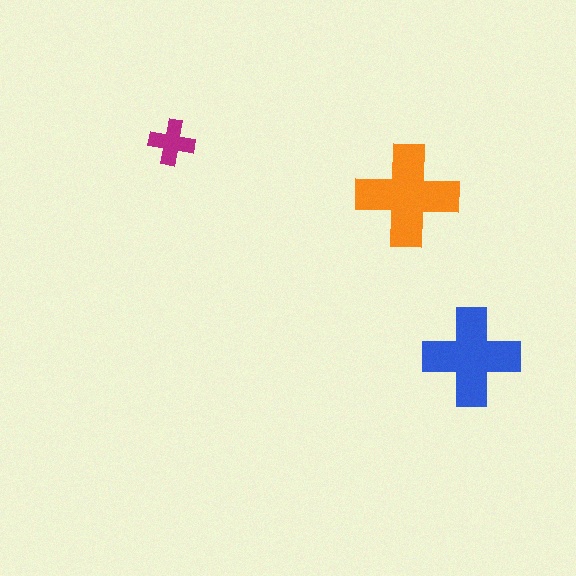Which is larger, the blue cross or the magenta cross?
The blue one.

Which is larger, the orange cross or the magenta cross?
The orange one.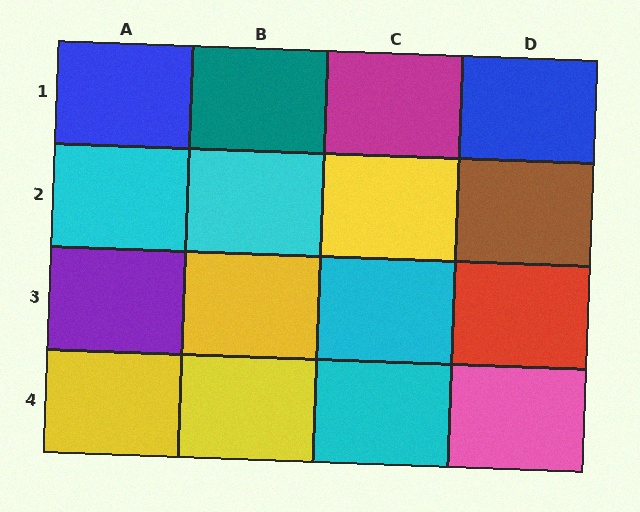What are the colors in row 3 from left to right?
Purple, yellow, cyan, red.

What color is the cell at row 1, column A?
Blue.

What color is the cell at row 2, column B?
Cyan.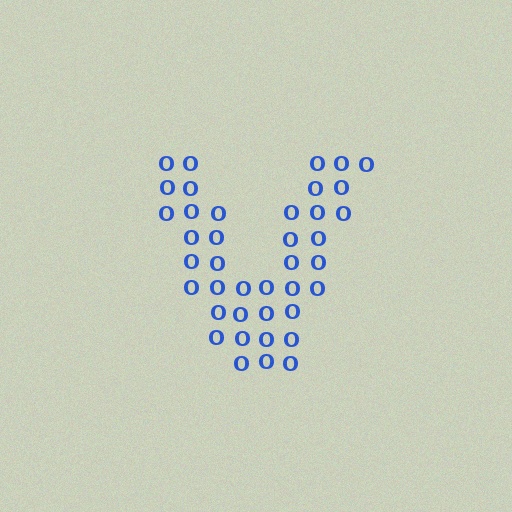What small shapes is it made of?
It is made of small letter O's.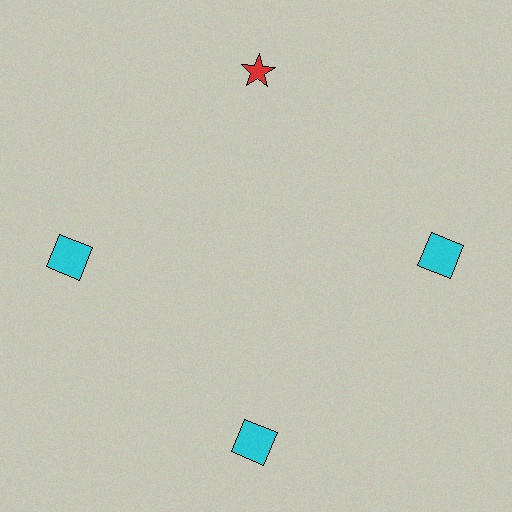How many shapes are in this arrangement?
There are 4 shapes arranged in a ring pattern.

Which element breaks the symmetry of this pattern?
The red star at roughly the 12 o'clock position breaks the symmetry. All other shapes are cyan squares.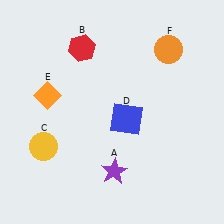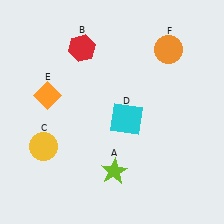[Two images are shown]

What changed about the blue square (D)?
In Image 1, D is blue. In Image 2, it changed to cyan.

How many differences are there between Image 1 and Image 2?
There are 2 differences between the two images.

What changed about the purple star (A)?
In Image 1, A is purple. In Image 2, it changed to lime.